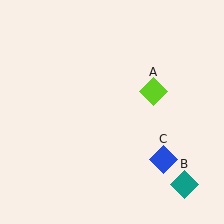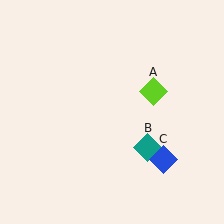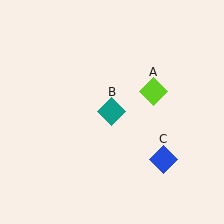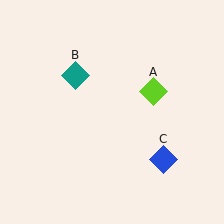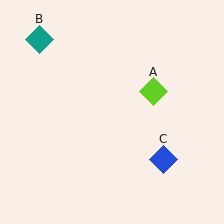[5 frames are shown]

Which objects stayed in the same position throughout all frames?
Lime diamond (object A) and blue diamond (object C) remained stationary.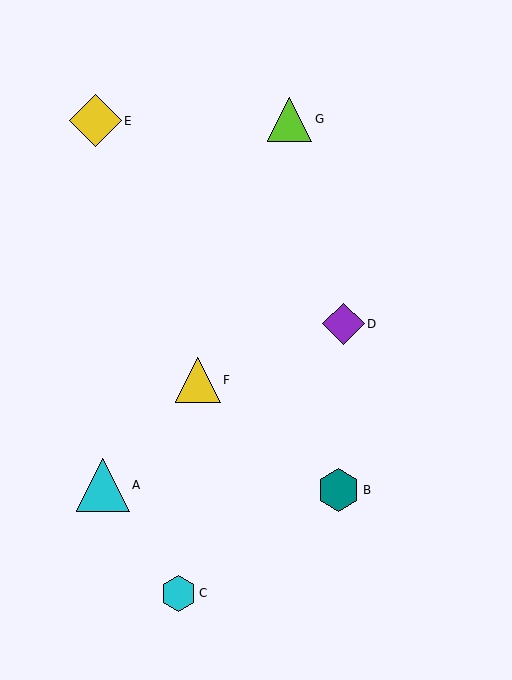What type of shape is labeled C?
Shape C is a cyan hexagon.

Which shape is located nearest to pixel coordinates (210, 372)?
The yellow triangle (labeled F) at (198, 380) is nearest to that location.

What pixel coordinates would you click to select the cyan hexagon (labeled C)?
Click at (179, 593) to select the cyan hexagon C.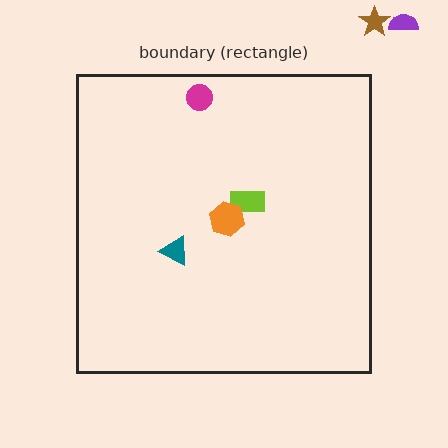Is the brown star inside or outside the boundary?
Outside.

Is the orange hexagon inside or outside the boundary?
Inside.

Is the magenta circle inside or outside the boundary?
Inside.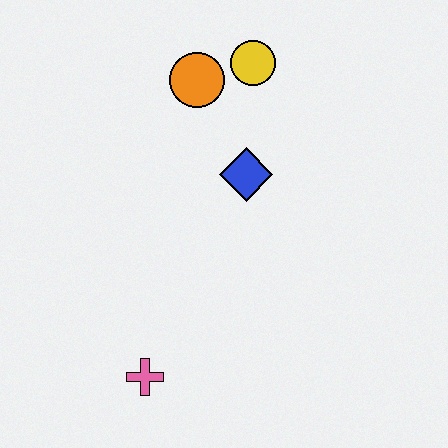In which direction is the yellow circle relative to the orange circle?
The yellow circle is to the right of the orange circle.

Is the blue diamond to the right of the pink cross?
Yes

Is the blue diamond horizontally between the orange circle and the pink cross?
No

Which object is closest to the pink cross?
The blue diamond is closest to the pink cross.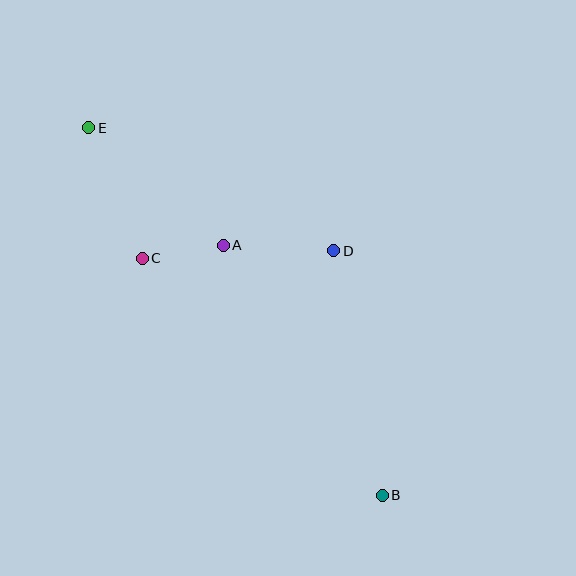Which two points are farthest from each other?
Points B and E are farthest from each other.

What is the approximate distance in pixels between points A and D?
The distance between A and D is approximately 110 pixels.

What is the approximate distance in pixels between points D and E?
The distance between D and E is approximately 274 pixels.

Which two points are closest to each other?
Points A and C are closest to each other.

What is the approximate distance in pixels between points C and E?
The distance between C and E is approximately 141 pixels.